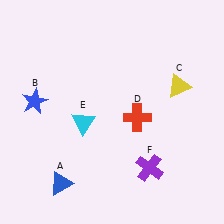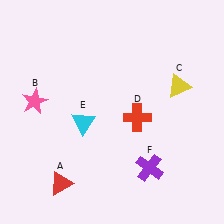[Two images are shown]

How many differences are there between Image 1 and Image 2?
There are 2 differences between the two images.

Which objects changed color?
A changed from blue to red. B changed from blue to pink.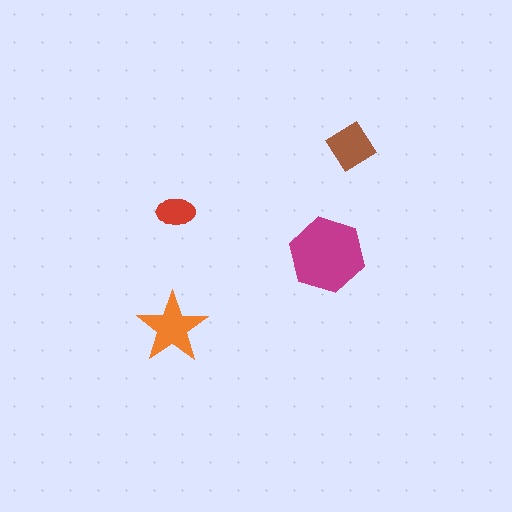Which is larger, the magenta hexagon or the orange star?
The magenta hexagon.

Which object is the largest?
The magenta hexagon.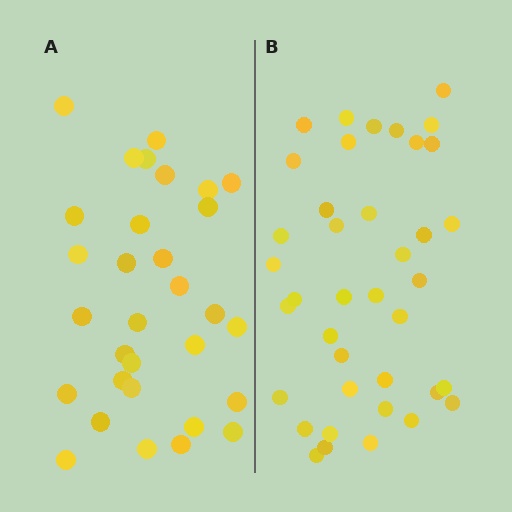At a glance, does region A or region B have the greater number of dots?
Region B (the right region) has more dots.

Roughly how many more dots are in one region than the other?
Region B has roughly 8 or so more dots than region A.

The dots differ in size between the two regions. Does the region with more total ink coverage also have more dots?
No. Region A has more total ink coverage because its dots are larger, but region B actually contains more individual dots. Total area can be misleading — the number of items is what matters here.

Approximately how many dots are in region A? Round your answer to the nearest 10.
About 30 dots. (The exact count is 31, which rounds to 30.)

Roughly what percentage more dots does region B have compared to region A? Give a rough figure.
About 25% more.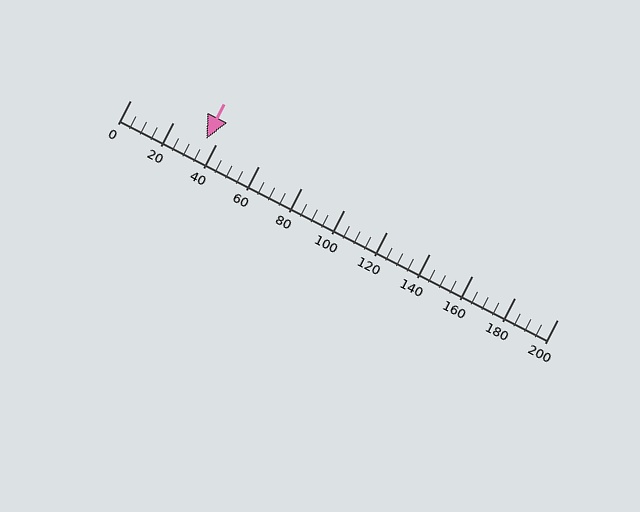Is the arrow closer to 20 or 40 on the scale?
The arrow is closer to 40.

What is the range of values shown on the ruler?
The ruler shows values from 0 to 200.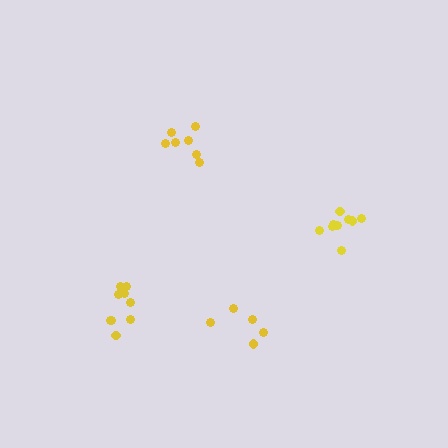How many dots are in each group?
Group 1: 5 dots, Group 2: 7 dots, Group 3: 9 dots, Group 4: 9 dots (30 total).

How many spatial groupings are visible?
There are 4 spatial groupings.